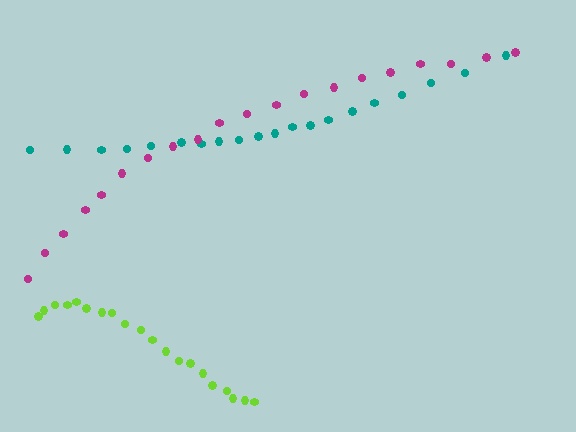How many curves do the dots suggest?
There are 3 distinct paths.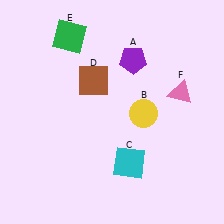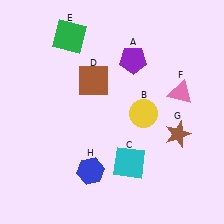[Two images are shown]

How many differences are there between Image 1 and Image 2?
There are 2 differences between the two images.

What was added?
A brown star (G), a blue hexagon (H) were added in Image 2.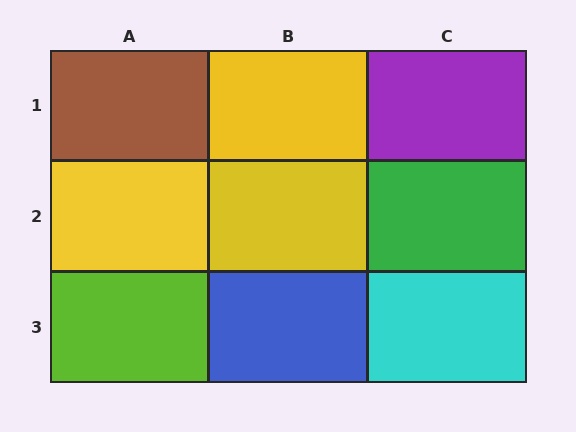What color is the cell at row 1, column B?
Yellow.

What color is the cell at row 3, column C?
Cyan.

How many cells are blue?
1 cell is blue.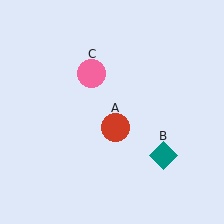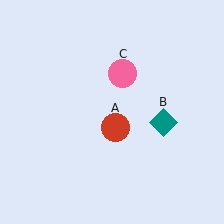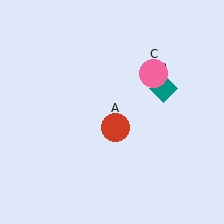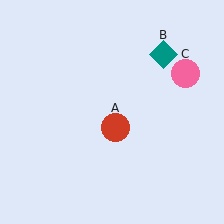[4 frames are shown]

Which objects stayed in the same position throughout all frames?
Red circle (object A) remained stationary.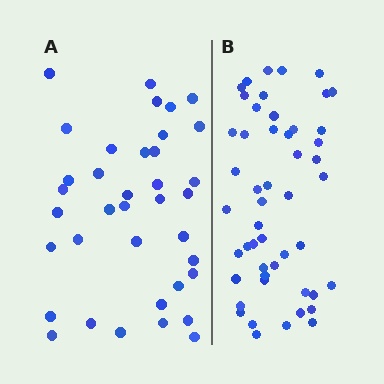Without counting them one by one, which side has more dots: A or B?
Region B (the right region) has more dots.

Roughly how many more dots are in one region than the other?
Region B has approximately 15 more dots than region A.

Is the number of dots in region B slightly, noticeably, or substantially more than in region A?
Region B has noticeably more, but not dramatically so. The ratio is roughly 1.4 to 1.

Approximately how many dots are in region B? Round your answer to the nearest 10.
About 50 dots.